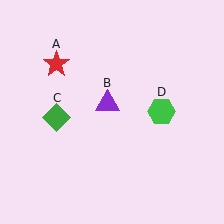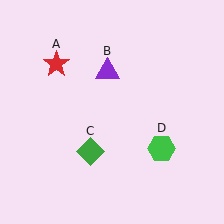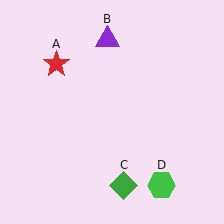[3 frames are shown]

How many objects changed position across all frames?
3 objects changed position: purple triangle (object B), green diamond (object C), green hexagon (object D).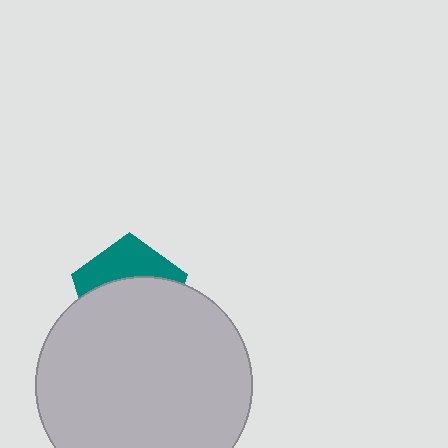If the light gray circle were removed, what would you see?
You would see the complete teal pentagon.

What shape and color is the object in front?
The object in front is a light gray circle.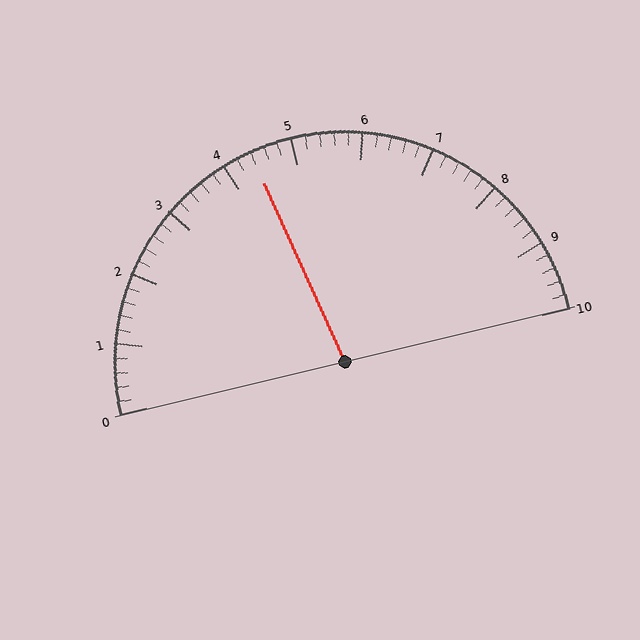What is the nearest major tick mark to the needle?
The nearest major tick mark is 4.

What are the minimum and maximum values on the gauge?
The gauge ranges from 0 to 10.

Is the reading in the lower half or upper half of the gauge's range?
The reading is in the lower half of the range (0 to 10).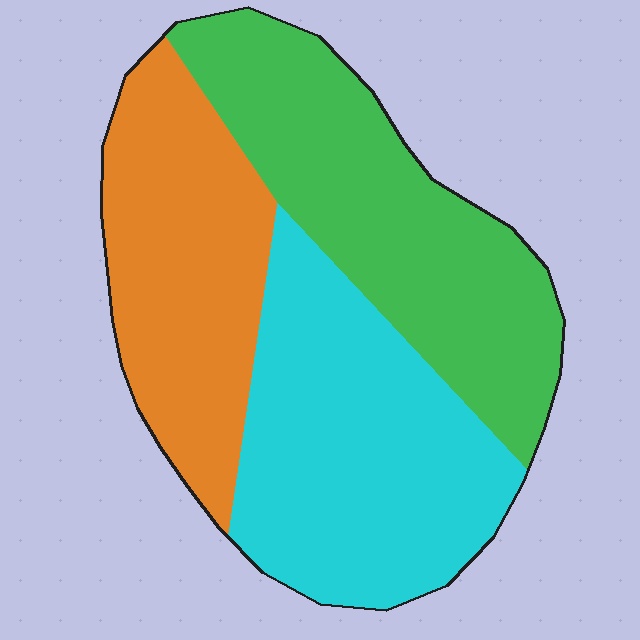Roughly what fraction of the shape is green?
Green takes up about one third (1/3) of the shape.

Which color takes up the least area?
Orange, at roughly 30%.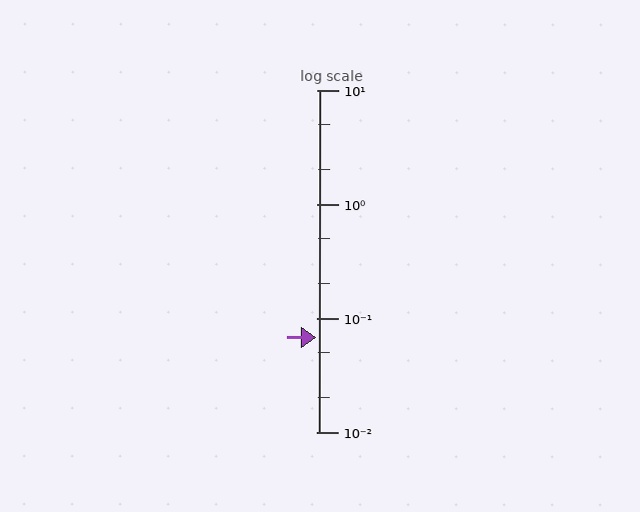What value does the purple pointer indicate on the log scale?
The pointer indicates approximately 0.068.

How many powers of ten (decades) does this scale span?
The scale spans 3 decades, from 0.01 to 10.